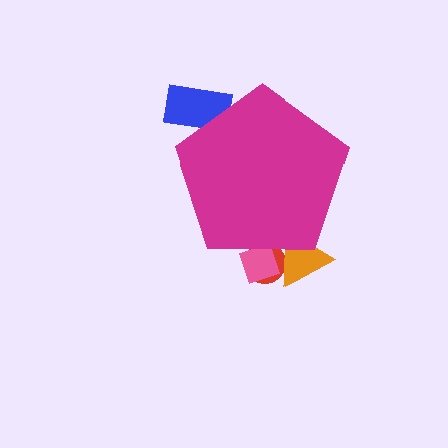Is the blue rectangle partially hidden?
Yes, the blue rectangle is partially hidden behind the magenta pentagon.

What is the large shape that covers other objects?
A magenta pentagon.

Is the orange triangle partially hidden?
Yes, the orange triangle is partially hidden behind the magenta pentagon.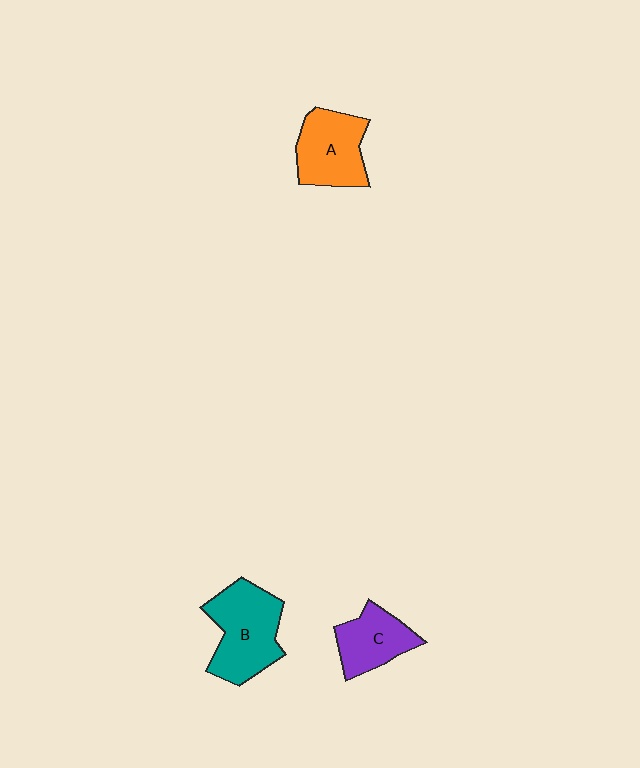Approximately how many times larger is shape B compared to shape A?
Approximately 1.2 times.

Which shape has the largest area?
Shape B (teal).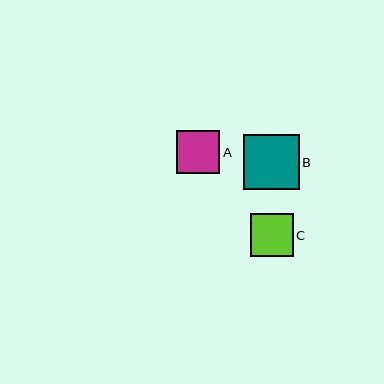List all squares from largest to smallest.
From largest to smallest: B, A, C.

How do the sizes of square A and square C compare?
Square A and square C are approximately the same size.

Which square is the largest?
Square B is the largest with a size of approximately 55 pixels.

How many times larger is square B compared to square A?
Square B is approximately 1.3 times the size of square A.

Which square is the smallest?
Square C is the smallest with a size of approximately 43 pixels.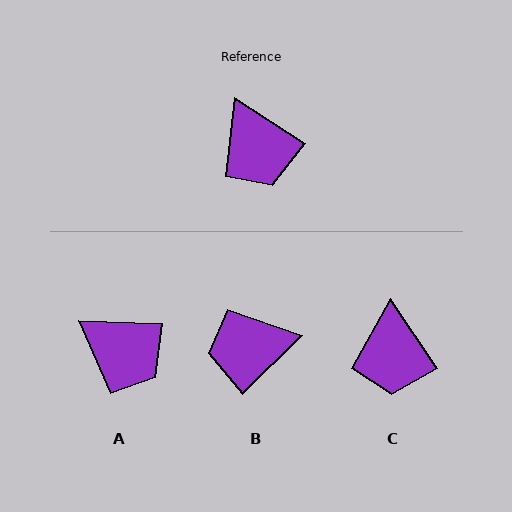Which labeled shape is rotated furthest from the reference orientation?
B, about 103 degrees away.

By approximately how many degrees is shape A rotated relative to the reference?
Approximately 30 degrees counter-clockwise.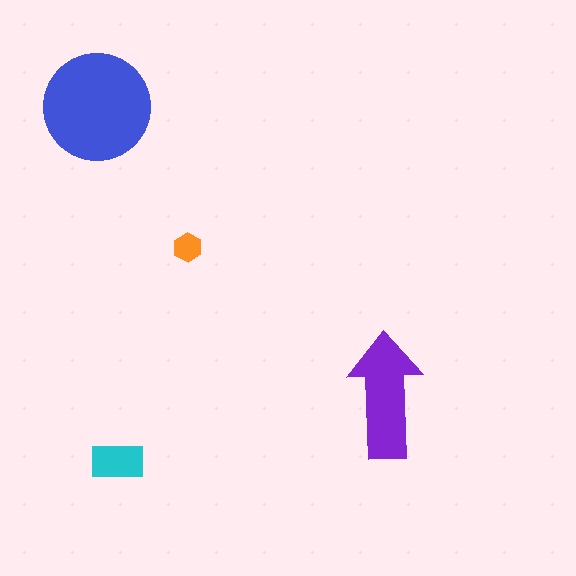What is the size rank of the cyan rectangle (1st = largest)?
3rd.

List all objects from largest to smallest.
The blue circle, the purple arrow, the cyan rectangle, the orange hexagon.